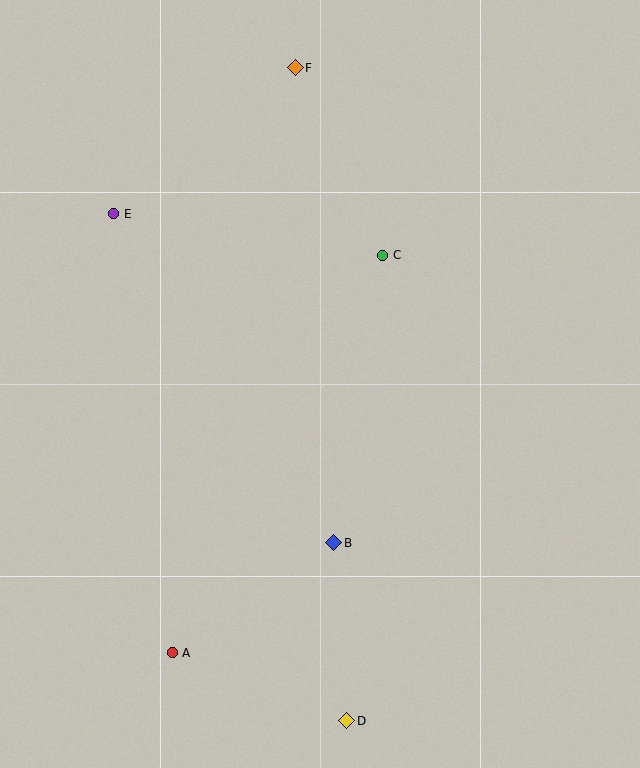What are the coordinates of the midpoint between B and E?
The midpoint between B and E is at (224, 378).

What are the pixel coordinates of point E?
Point E is at (114, 214).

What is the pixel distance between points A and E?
The distance between A and E is 443 pixels.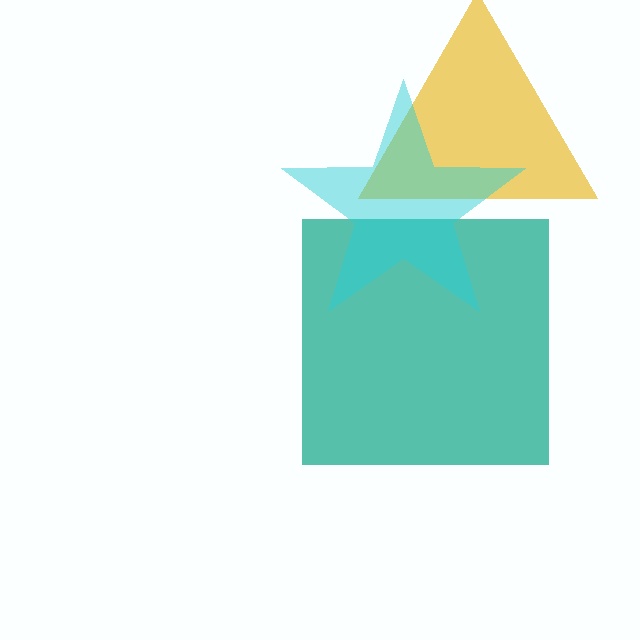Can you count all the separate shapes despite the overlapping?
Yes, there are 3 separate shapes.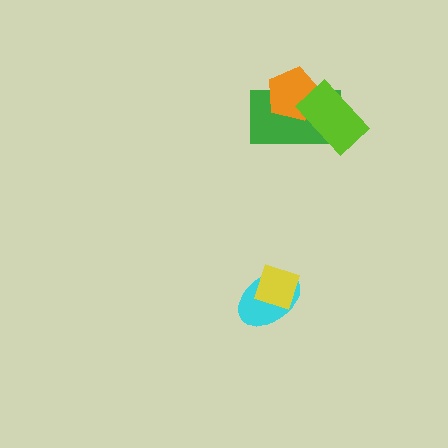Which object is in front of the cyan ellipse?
The yellow diamond is in front of the cyan ellipse.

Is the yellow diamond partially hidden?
No, no other shape covers it.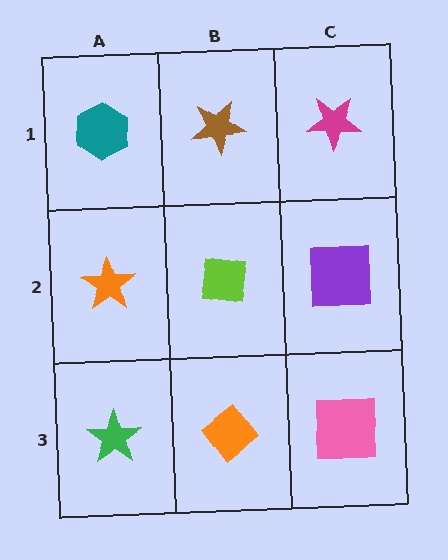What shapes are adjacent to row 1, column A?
An orange star (row 2, column A), a brown star (row 1, column B).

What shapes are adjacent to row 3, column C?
A purple square (row 2, column C), an orange diamond (row 3, column B).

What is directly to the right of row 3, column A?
An orange diamond.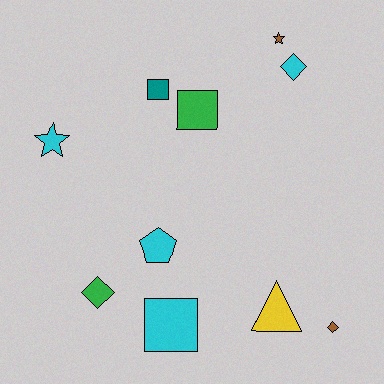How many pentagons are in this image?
There is 1 pentagon.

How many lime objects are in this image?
There are no lime objects.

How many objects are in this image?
There are 10 objects.